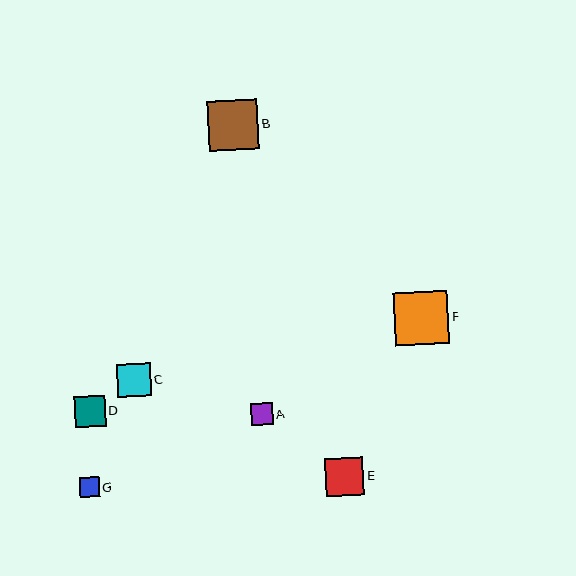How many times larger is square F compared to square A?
Square F is approximately 2.4 times the size of square A.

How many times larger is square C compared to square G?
Square C is approximately 1.7 times the size of square G.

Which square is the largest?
Square F is the largest with a size of approximately 54 pixels.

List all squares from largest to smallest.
From largest to smallest: F, B, E, C, D, A, G.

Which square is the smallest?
Square G is the smallest with a size of approximately 20 pixels.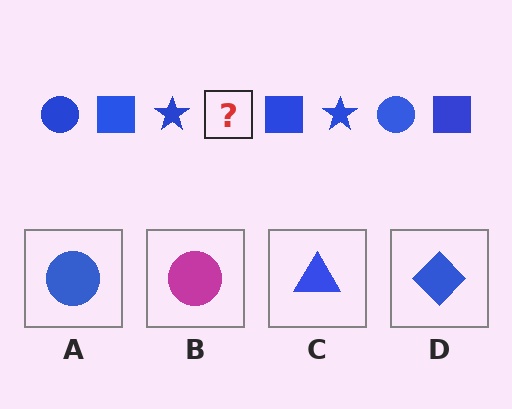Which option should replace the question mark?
Option A.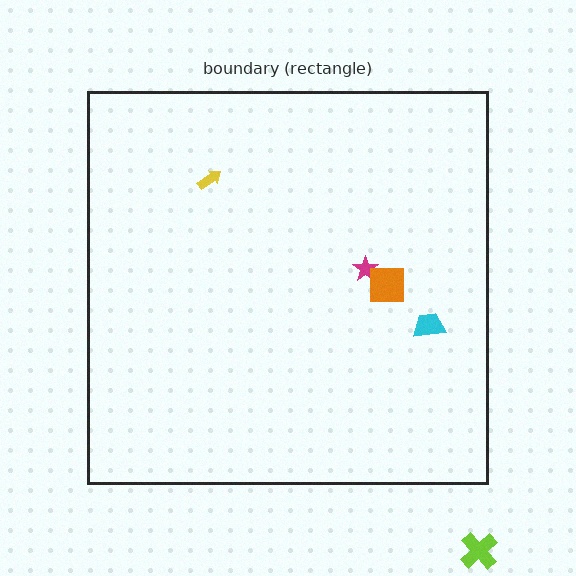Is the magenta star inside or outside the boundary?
Inside.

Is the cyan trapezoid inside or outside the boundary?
Inside.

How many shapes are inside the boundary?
4 inside, 1 outside.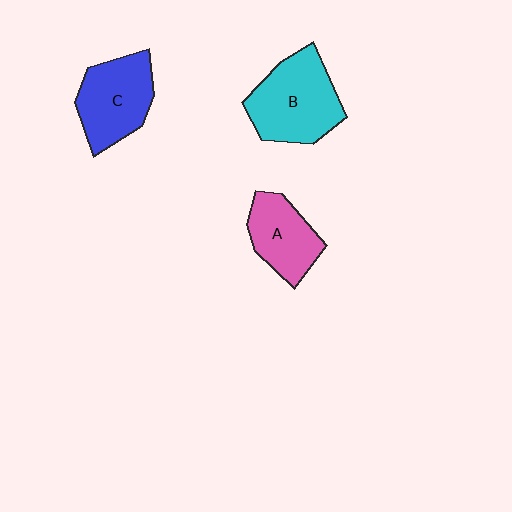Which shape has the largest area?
Shape B (cyan).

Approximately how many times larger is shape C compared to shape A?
Approximately 1.2 times.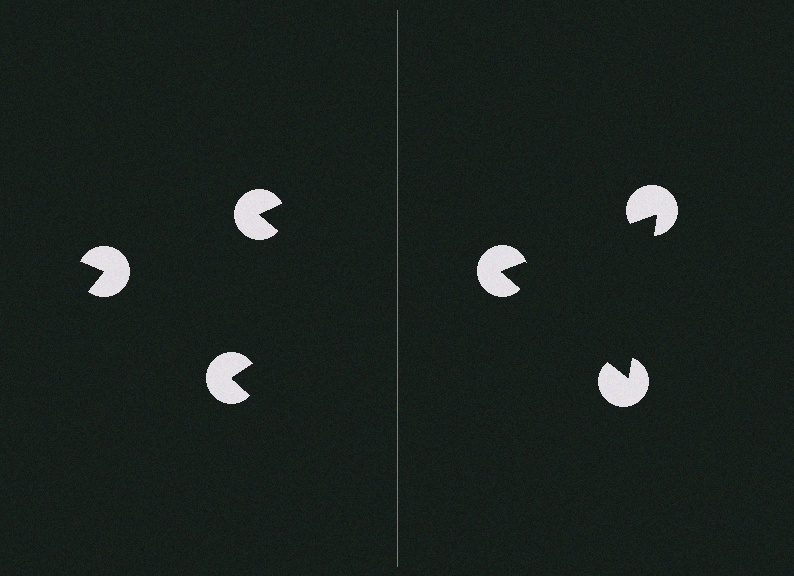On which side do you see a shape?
An illusory triangle appears on the right side. On the left side the wedge cuts are rotated, so no coherent shape forms.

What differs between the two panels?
The pac-man discs are positioned identically on both sides; only the wedge orientations differ. On the right they align to a triangle; on the left they are misaligned.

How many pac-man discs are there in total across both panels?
6 — 3 on each side.